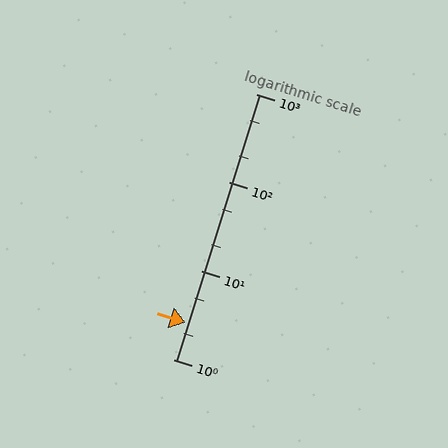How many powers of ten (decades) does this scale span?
The scale spans 3 decades, from 1 to 1000.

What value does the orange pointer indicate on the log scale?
The pointer indicates approximately 2.6.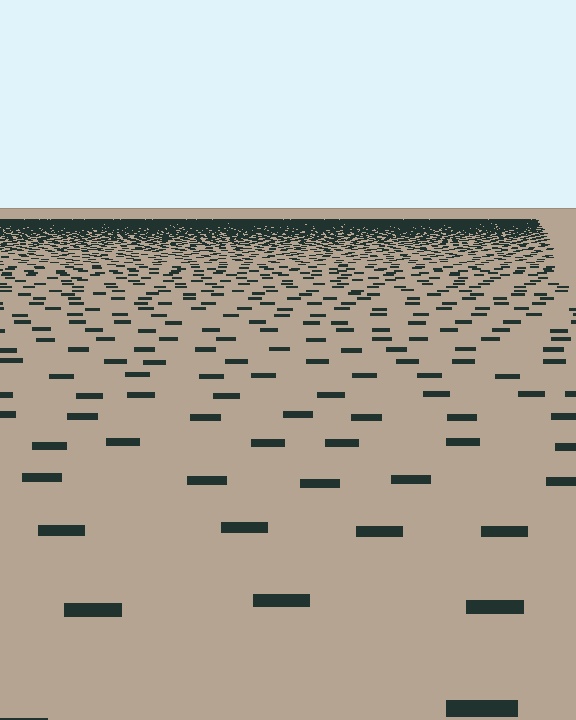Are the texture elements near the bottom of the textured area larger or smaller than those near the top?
Larger. Near the bottom, elements are closer to the viewer and appear at a bigger on-screen size.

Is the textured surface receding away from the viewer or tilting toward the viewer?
The surface is receding away from the viewer. Texture elements get smaller and denser toward the top.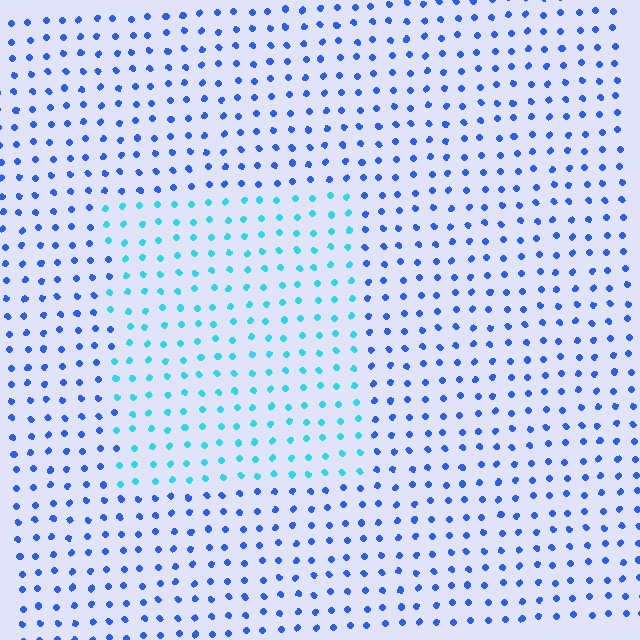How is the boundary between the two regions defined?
The boundary is defined purely by a slight shift in hue (about 39 degrees). Spacing, size, and orientation are identical on both sides.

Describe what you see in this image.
The image is filled with small blue elements in a uniform arrangement. A rectangle-shaped region is visible where the elements are tinted to a slightly different hue, forming a subtle color boundary.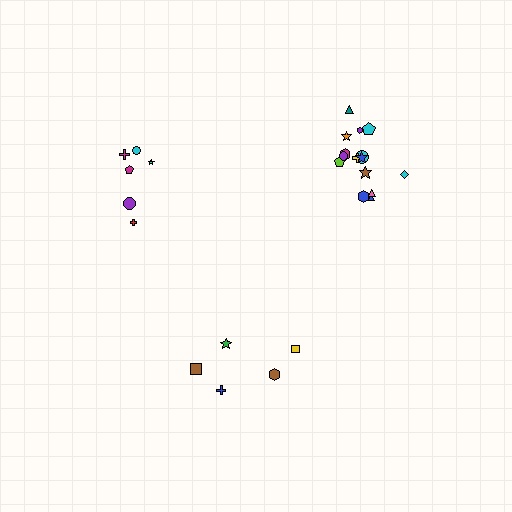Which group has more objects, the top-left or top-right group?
The top-right group.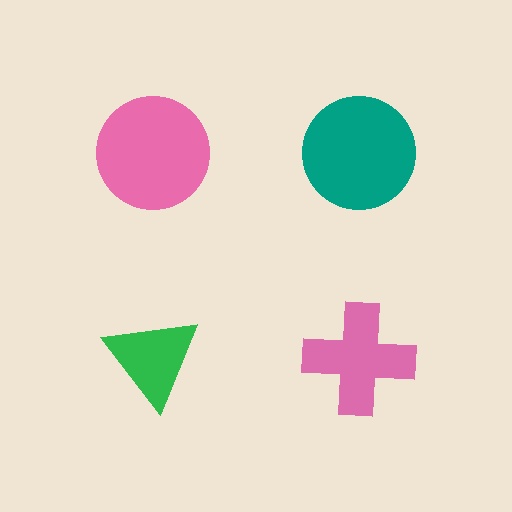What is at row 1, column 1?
A pink circle.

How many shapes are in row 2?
2 shapes.